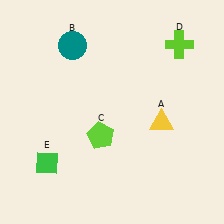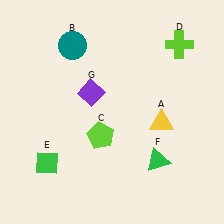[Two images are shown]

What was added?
A green triangle (F), a purple diamond (G) were added in Image 2.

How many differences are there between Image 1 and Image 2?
There are 2 differences between the two images.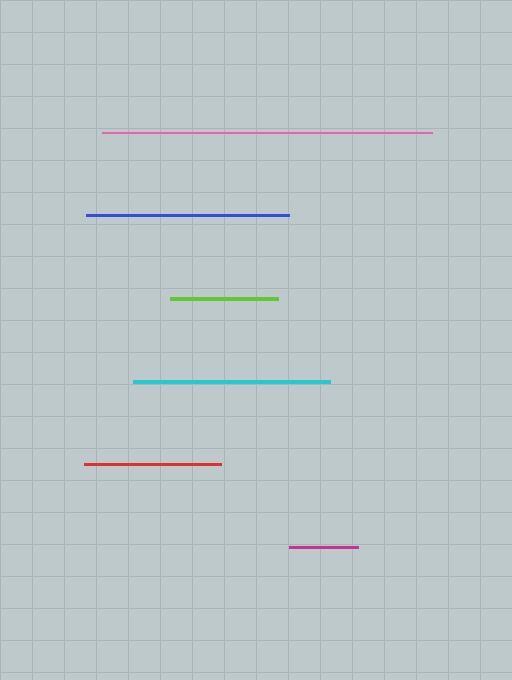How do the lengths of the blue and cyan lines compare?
The blue and cyan lines are approximately the same length.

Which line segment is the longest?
The pink line is the longest at approximately 331 pixels.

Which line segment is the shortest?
The magenta line is the shortest at approximately 68 pixels.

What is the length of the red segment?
The red segment is approximately 137 pixels long.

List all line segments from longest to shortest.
From longest to shortest: pink, blue, cyan, red, lime, magenta.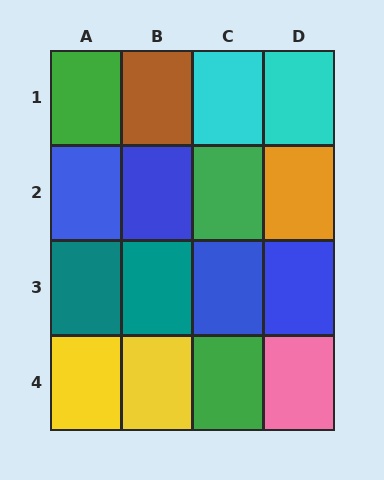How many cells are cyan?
2 cells are cyan.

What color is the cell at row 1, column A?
Green.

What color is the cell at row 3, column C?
Blue.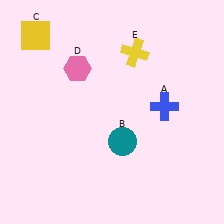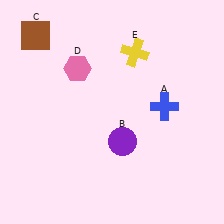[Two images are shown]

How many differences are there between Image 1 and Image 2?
There are 2 differences between the two images.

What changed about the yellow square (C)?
In Image 1, C is yellow. In Image 2, it changed to brown.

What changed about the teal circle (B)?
In Image 1, B is teal. In Image 2, it changed to purple.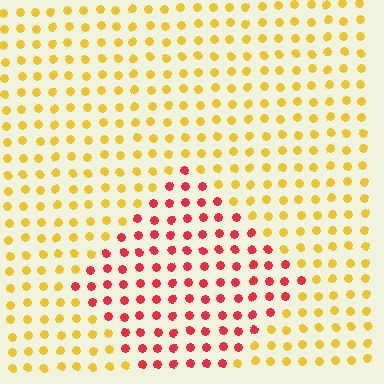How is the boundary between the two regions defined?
The boundary is defined purely by a slight shift in hue (about 54 degrees). Spacing, size, and orientation are identical on both sides.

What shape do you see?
I see a diamond.